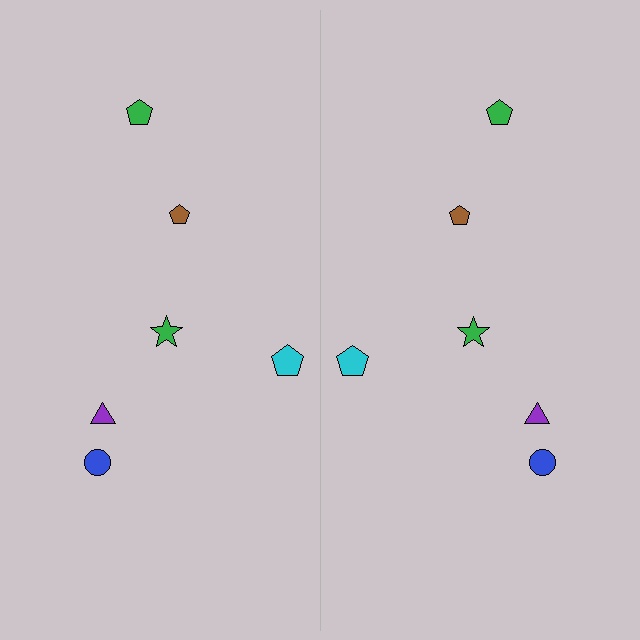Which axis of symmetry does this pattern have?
The pattern has a vertical axis of symmetry running through the center of the image.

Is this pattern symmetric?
Yes, this pattern has bilateral (reflection) symmetry.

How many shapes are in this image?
There are 12 shapes in this image.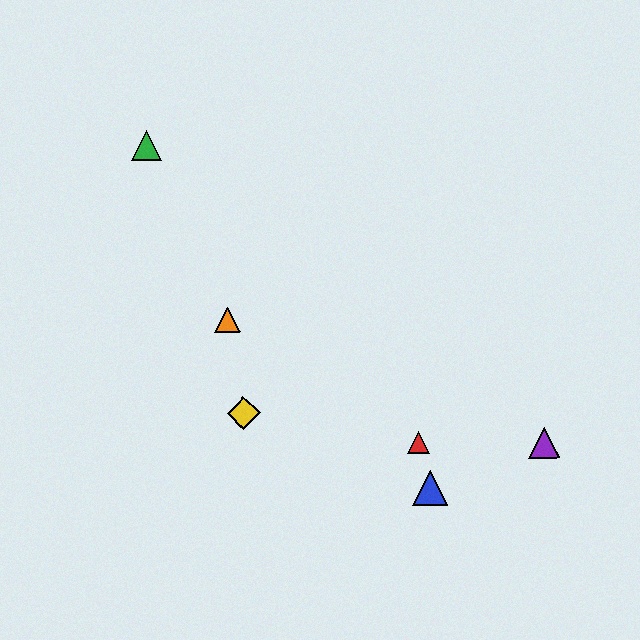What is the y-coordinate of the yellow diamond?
The yellow diamond is at y≈413.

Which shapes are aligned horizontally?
The red triangle, the purple triangle are aligned horizontally.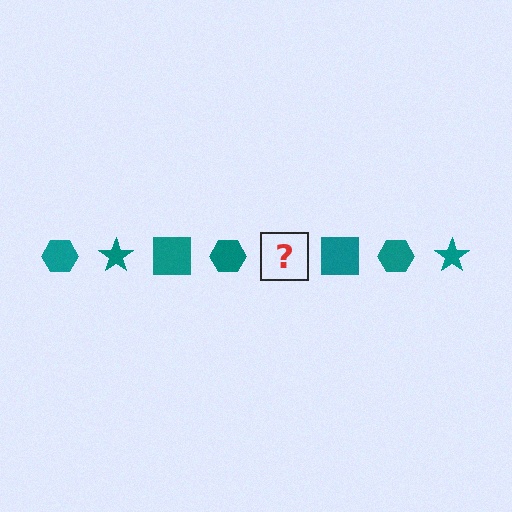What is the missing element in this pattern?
The missing element is a teal star.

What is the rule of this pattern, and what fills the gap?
The rule is that the pattern cycles through hexagon, star, square shapes in teal. The gap should be filled with a teal star.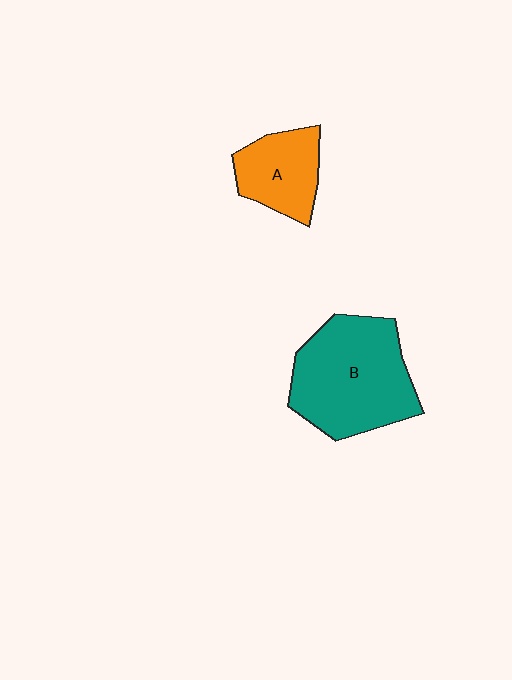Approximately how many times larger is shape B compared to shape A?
Approximately 1.9 times.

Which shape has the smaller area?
Shape A (orange).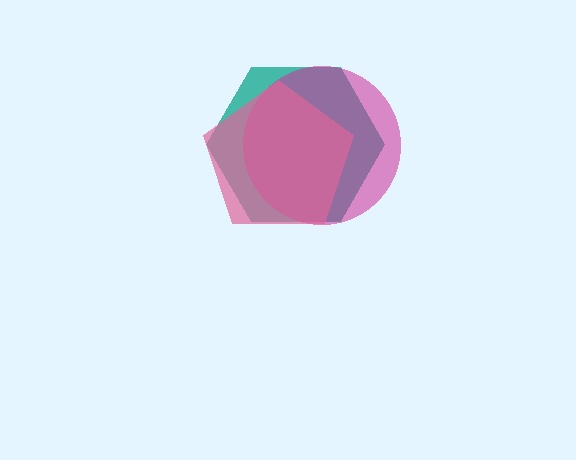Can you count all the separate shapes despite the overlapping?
Yes, there are 3 separate shapes.